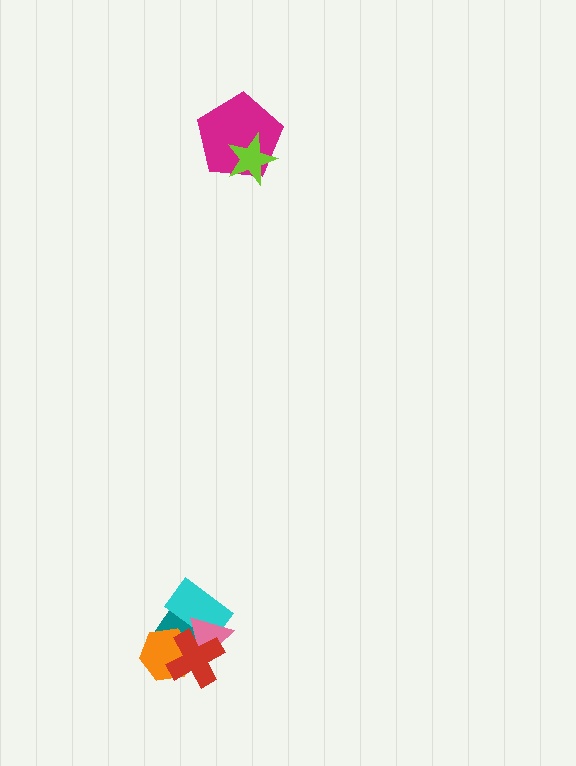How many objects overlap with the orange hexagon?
3 objects overlap with the orange hexagon.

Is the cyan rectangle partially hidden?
Yes, it is partially covered by another shape.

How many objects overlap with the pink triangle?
4 objects overlap with the pink triangle.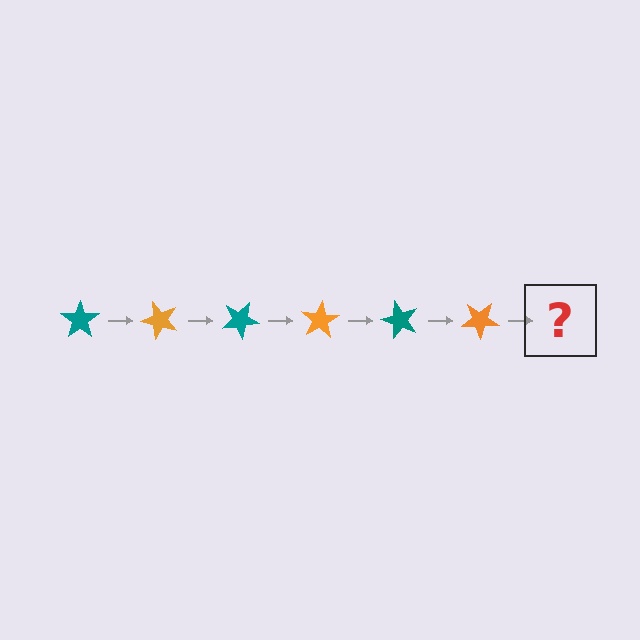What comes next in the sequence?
The next element should be a teal star, rotated 300 degrees from the start.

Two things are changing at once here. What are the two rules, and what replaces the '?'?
The two rules are that it rotates 50 degrees each step and the color cycles through teal and orange. The '?' should be a teal star, rotated 300 degrees from the start.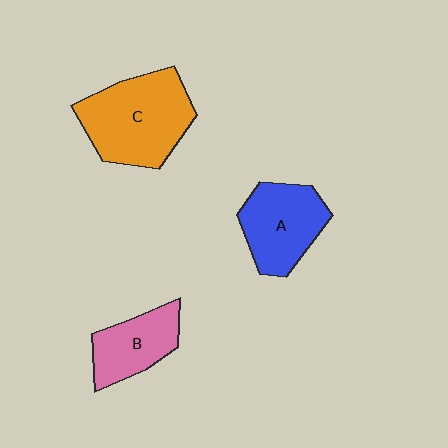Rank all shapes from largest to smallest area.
From largest to smallest: C (orange), A (blue), B (pink).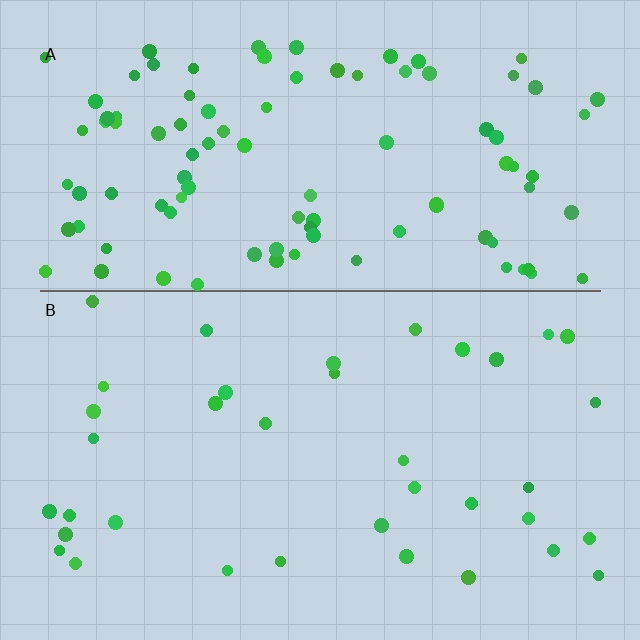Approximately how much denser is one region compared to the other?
Approximately 2.8× — region A over region B.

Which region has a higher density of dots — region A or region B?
A (the top).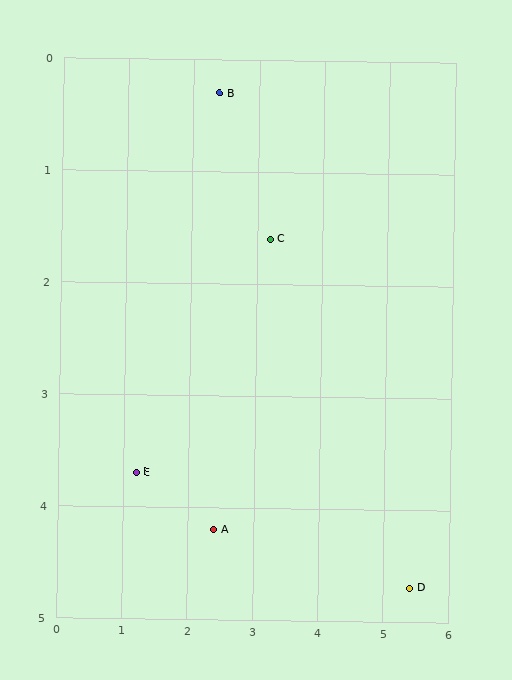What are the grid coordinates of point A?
Point A is at approximately (2.4, 4.2).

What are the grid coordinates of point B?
Point B is at approximately (2.4, 0.3).